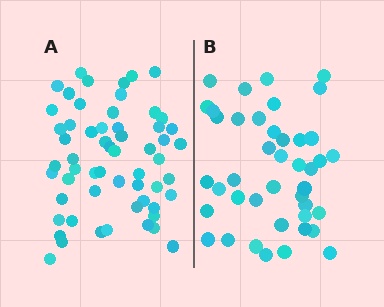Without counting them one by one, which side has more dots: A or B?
Region A (the left region) has more dots.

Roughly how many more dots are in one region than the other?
Region A has approximately 15 more dots than region B.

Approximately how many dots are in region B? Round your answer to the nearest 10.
About 40 dots. (The exact count is 42, which rounds to 40.)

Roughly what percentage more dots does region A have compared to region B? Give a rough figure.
About 40% more.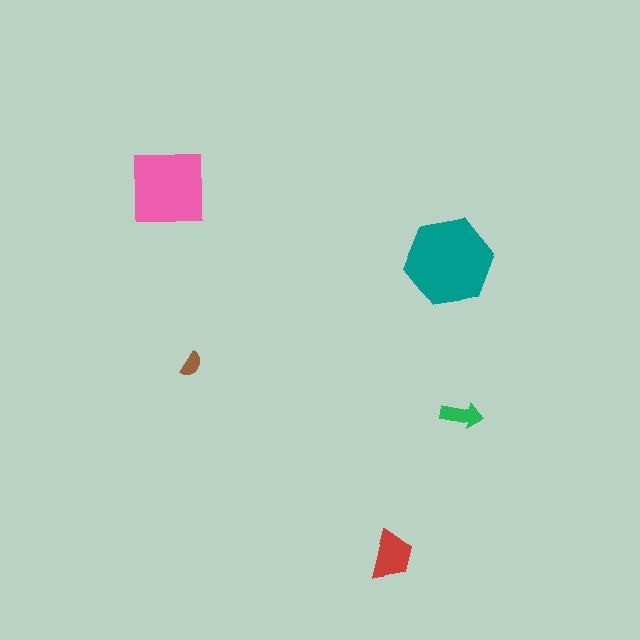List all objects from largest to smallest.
The teal hexagon, the pink square, the red trapezoid, the green arrow, the brown semicircle.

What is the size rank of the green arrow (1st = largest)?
4th.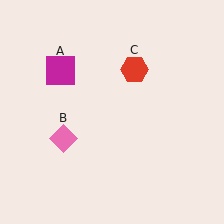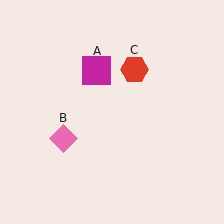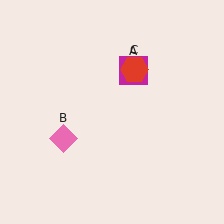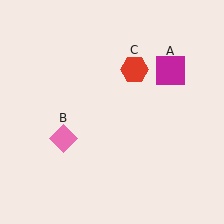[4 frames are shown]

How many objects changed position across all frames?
1 object changed position: magenta square (object A).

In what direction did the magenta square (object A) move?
The magenta square (object A) moved right.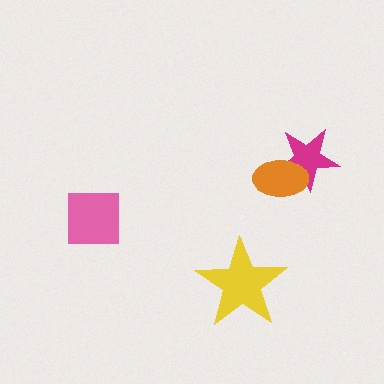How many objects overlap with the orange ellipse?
1 object overlaps with the orange ellipse.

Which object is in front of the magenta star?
The orange ellipse is in front of the magenta star.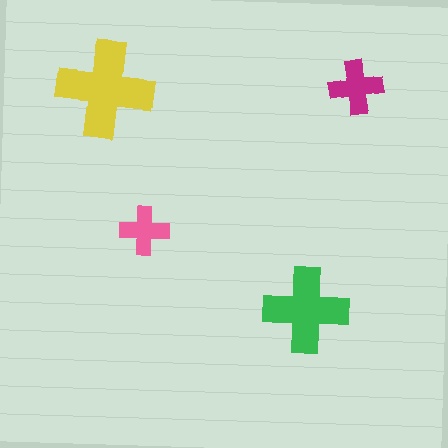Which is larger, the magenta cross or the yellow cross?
The yellow one.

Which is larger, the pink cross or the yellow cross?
The yellow one.